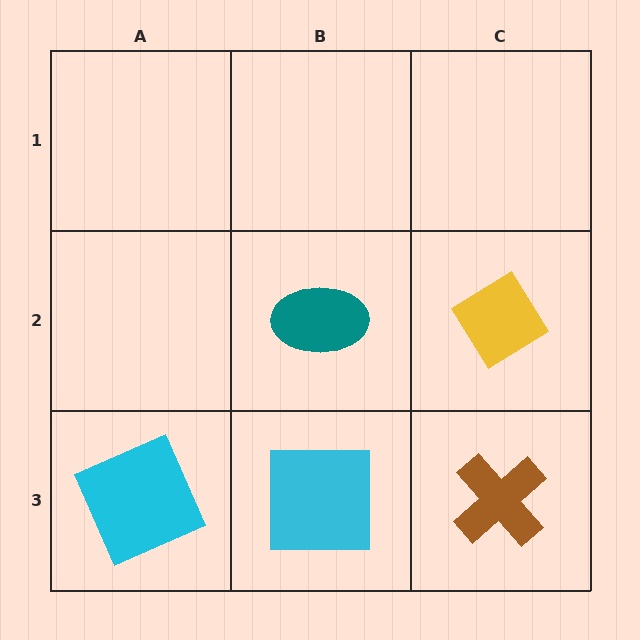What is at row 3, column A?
A cyan square.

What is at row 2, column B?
A teal ellipse.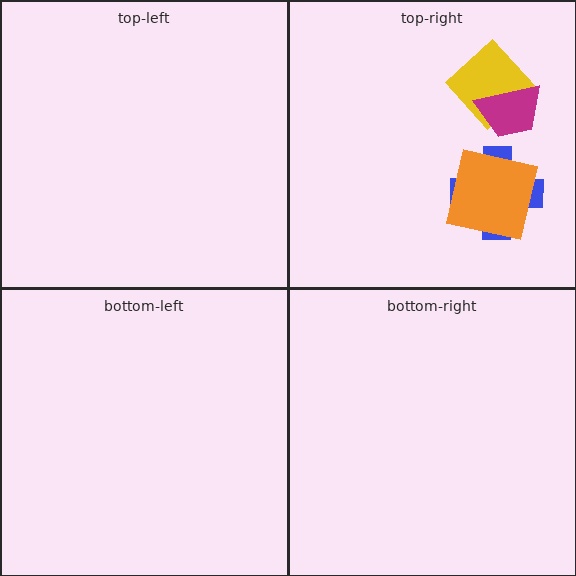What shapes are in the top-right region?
The blue cross, the yellow diamond, the orange square, the magenta trapezoid.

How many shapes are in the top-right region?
4.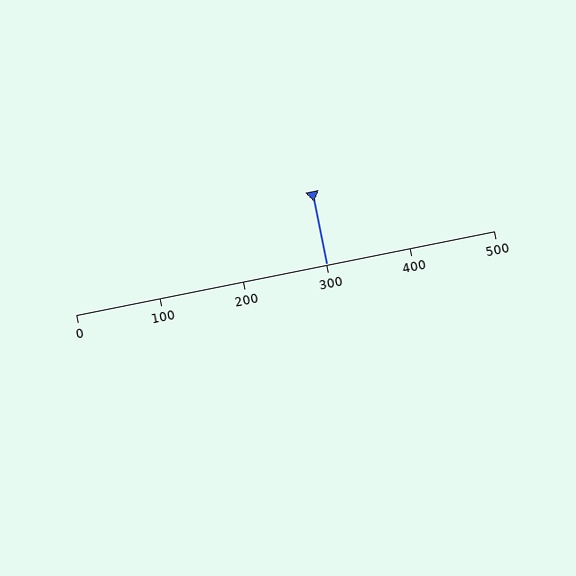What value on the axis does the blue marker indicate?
The marker indicates approximately 300.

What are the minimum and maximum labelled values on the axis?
The axis runs from 0 to 500.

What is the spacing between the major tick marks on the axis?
The major ticks are spaced 100 apart.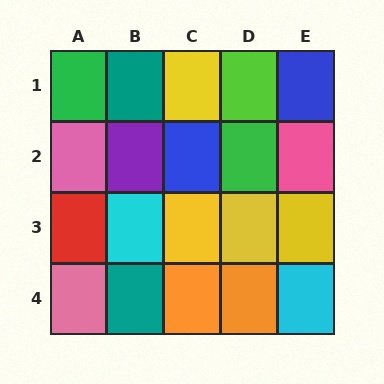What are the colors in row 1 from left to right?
Green, teal, yellow, lime, blue.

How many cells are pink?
3 cells are pink.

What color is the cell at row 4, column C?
Orange.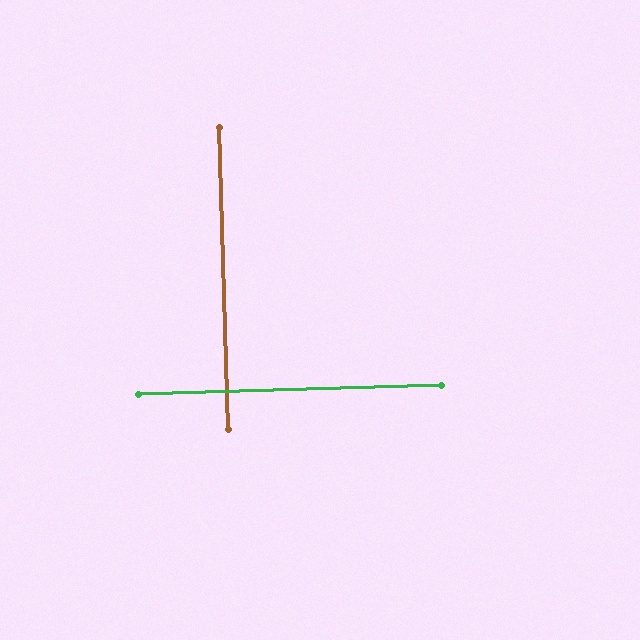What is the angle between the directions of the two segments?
Approximately 90 degrees.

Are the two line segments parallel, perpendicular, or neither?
Perpendicular — they meet at approximately 90°.